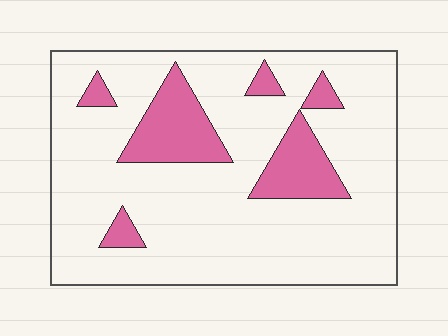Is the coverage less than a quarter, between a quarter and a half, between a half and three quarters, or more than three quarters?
Less than a quarter.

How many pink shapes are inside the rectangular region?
6.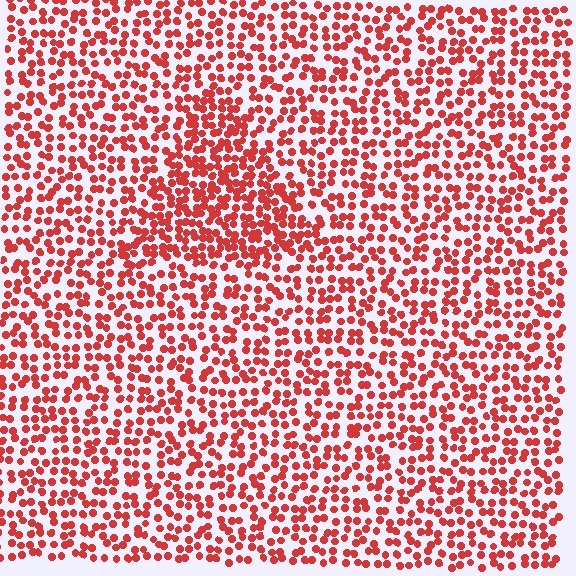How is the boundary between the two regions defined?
The boundary is defined by a change in element density (approximately 1.6x ratio). All elements are the same color, size, and shape.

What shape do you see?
I see a triangle.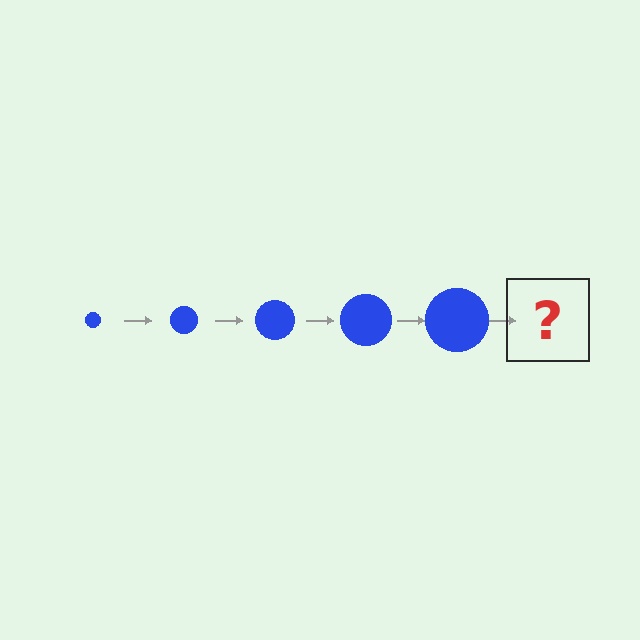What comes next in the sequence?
The next element should be a blue circle, larger than the previous one.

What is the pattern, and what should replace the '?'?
The pattern is that the circle gets progressively larger each step. The '?' should be a blue circle, larger than the previous one.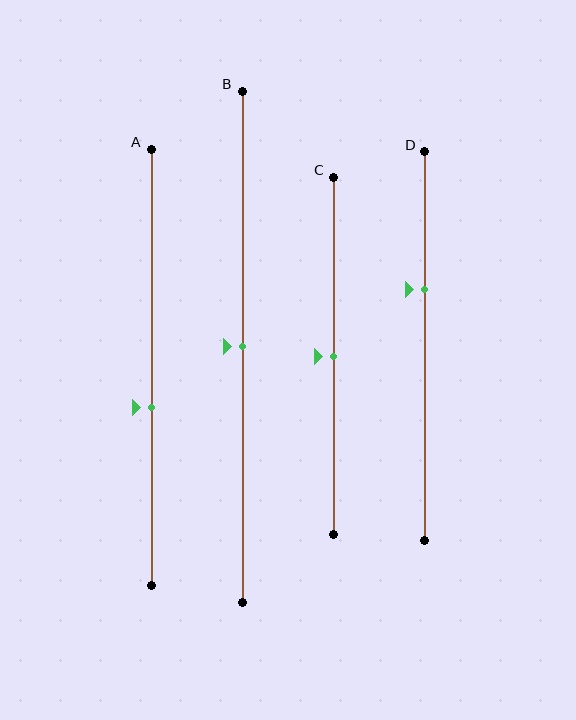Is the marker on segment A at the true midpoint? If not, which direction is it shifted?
No, the marker on segment A is shifted downward by about 9% of the segment length.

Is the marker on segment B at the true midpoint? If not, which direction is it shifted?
Yes, the marker on segment B is at the true midpoint.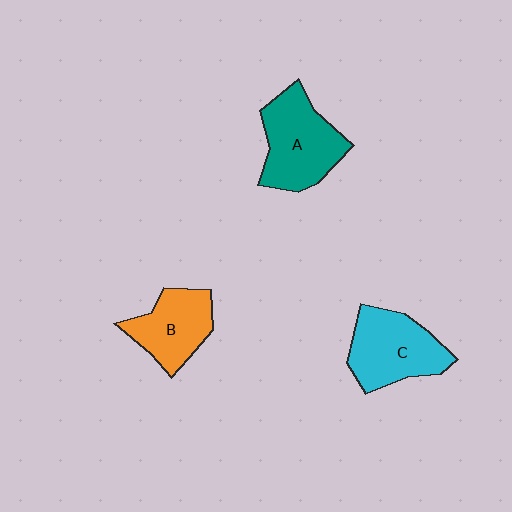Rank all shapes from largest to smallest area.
From largest to smallest: A (teal), C (cyan), B (orange).